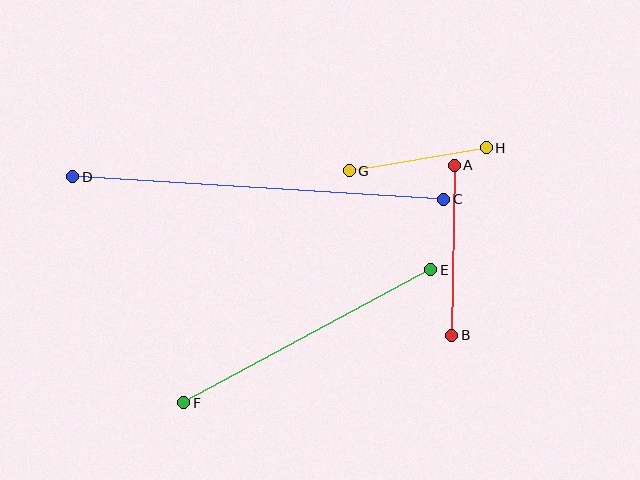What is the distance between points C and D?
The distance is approximately 372 pixels.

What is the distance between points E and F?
The distance is approximately 281 pixels.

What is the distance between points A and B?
The distance is approximately 170 pixels.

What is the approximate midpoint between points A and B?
The midpoint is at approximately (453, 250) pixels.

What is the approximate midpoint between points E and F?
The midpoint is at approximately (307, 336) pixels.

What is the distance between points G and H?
The distance is approximately 139 pixels.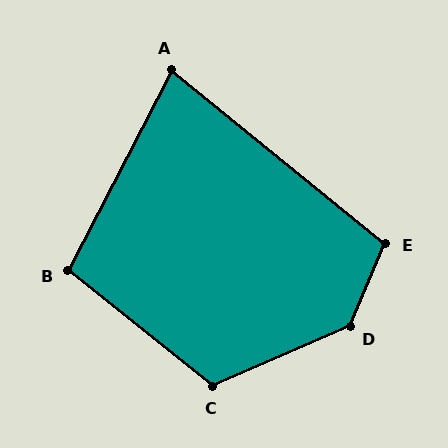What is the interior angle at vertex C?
Approximately 118 degrees (obtuse).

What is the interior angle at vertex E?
Approximately 106 degrees (obtuse).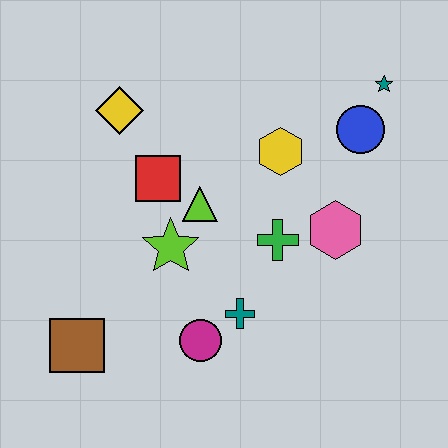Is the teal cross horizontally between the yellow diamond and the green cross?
Yes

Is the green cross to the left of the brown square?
No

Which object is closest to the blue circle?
The teal star is closest to the blue circle.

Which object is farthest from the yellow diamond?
The teal star is farthest from the yellow diamond.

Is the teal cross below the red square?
Yes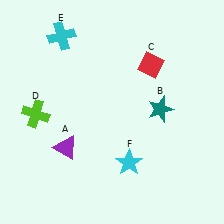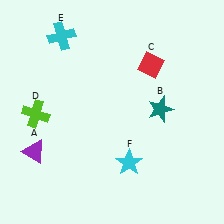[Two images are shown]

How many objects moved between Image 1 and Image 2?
1 object moved between the two images.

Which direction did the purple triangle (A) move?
The purple triangle (A) moved left.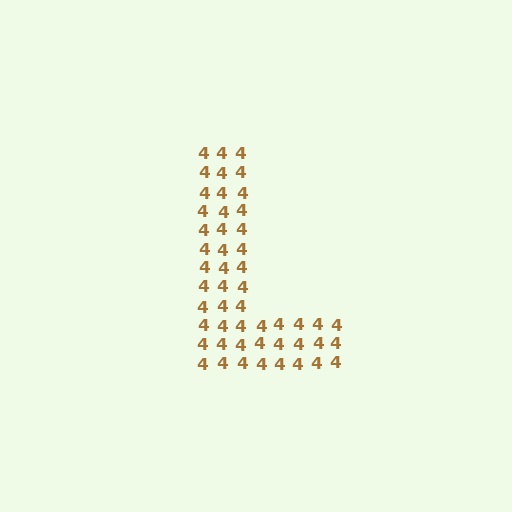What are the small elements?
The small elements are digit 4's.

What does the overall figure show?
The overall figure shows the letter L.